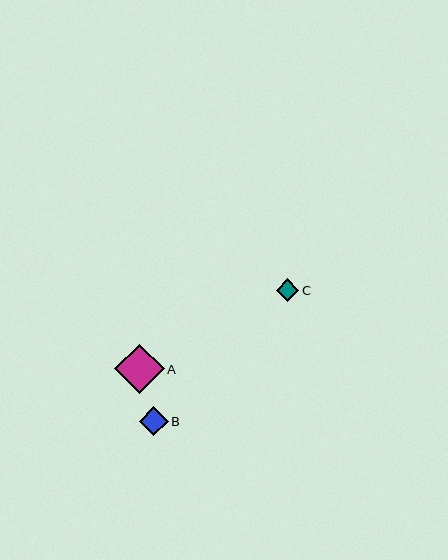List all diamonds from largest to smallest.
From largest to smallest: A, B, C.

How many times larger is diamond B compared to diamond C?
Diamond B is approximately 1.2 times the size of diamond C.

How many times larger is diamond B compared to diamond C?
Diamond B is approximately 1.2 times the size of diamond C.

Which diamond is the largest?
Diamond A is the largest with a size of approximately 50 pixels.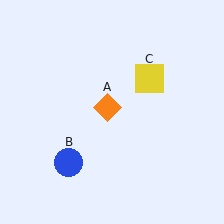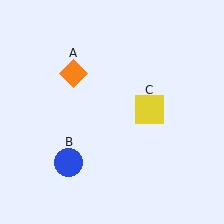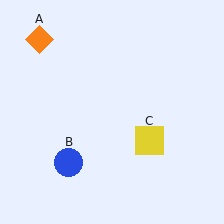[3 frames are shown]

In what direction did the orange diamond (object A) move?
The orange diamond (object A) moved up and to the left.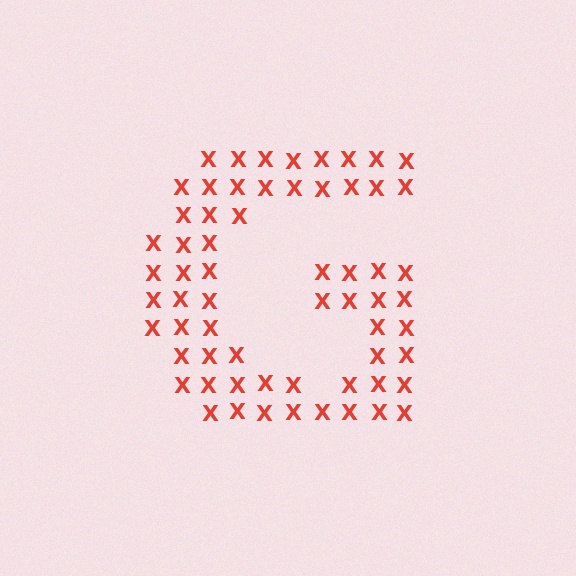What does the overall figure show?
The overall figure shows the letter G.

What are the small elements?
The small elements are letter X's.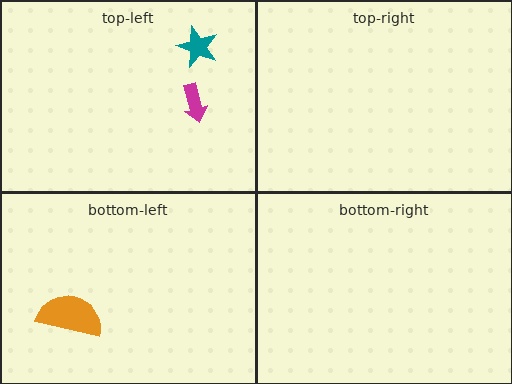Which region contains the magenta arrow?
The top-left region.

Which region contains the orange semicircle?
The bottom-left region.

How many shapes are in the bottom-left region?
1.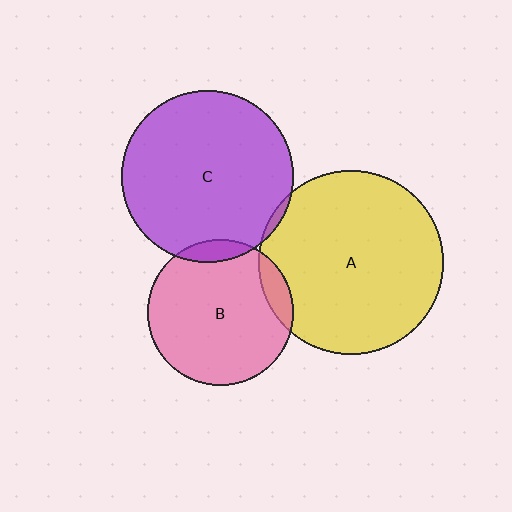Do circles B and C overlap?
Yes.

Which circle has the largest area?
Circle A (yellow).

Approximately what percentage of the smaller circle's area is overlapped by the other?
Approximately 5%.